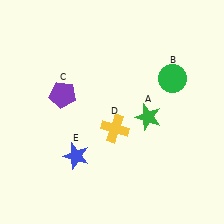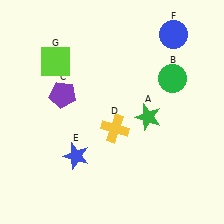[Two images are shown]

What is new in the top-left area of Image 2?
A lime square (G) was added in the top-left area of Image 2.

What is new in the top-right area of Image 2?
A blue circle (F) was added in the top-right area of Image 2.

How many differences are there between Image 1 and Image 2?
There are 2 differences between the two images.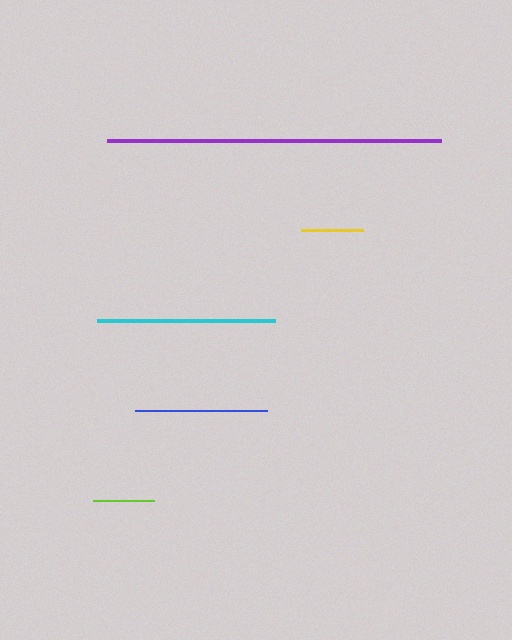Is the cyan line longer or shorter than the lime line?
The cyan line is longer than the lime line.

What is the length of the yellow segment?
The yellow segment is approximately 62 pixels long.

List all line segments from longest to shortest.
From longest to shortest: purple, cyan, blue, yellow, lime.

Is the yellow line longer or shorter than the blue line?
The blue line is longer than the yellow line.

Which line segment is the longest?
The purple line is the longest at approximately 334 pixels.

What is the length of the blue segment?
The blue segment is approximately 132 pixels long.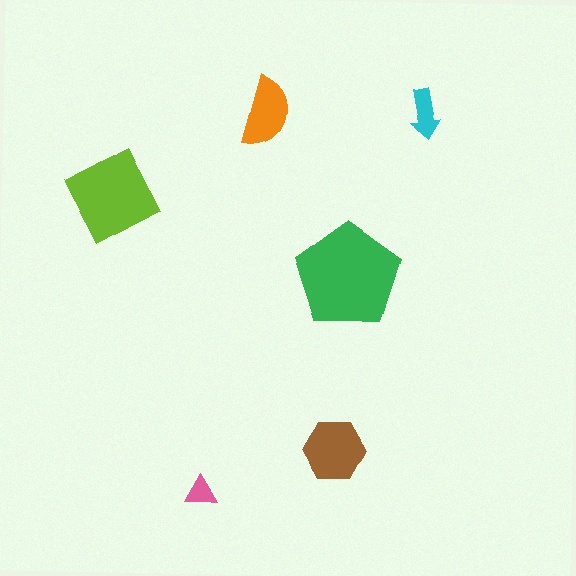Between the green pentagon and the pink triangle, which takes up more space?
The green pentagon.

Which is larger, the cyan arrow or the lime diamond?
The lime diamond.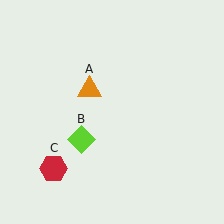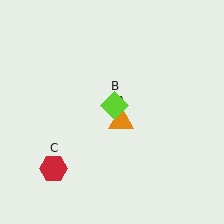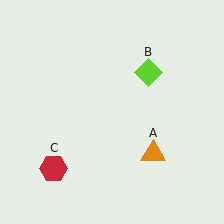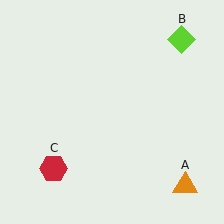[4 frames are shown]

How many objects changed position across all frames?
2 objects changed position: orange triangle (object A), lime diamond (object B).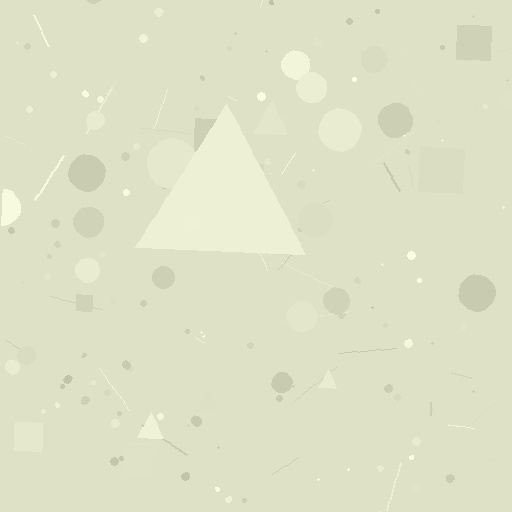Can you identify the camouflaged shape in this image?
The camouflaged shape is a triangle.